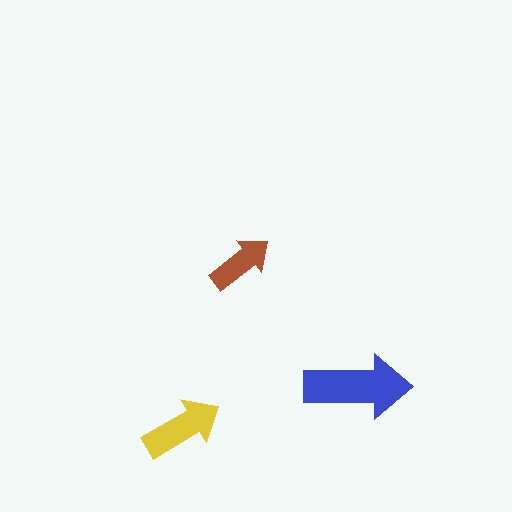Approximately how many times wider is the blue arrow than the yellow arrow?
About 1.5 times wider.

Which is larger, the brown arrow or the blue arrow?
The blue one.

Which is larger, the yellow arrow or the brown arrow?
The yellow one.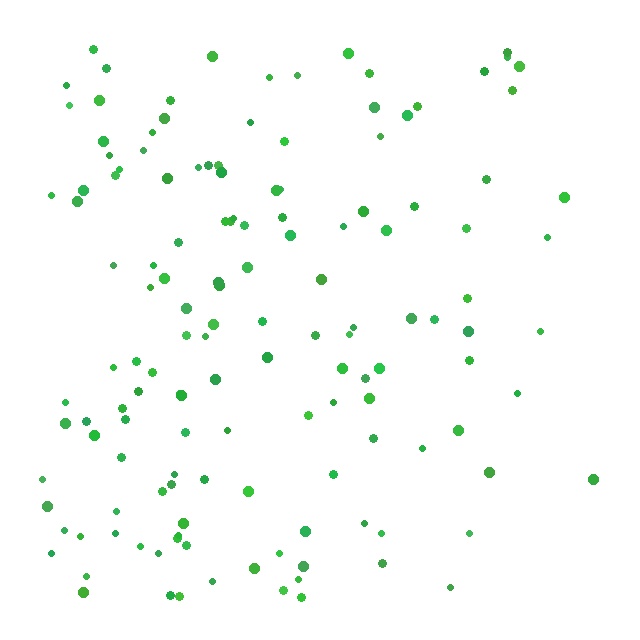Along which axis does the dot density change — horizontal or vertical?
Horizontal.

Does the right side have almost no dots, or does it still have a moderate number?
Still a moderate number, just noticeably fewer than the left.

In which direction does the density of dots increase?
From right to left, with the left side densest.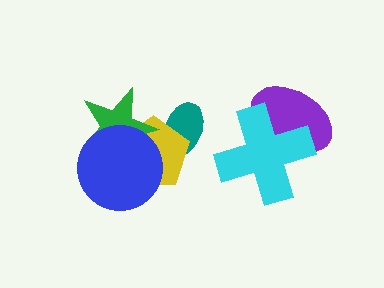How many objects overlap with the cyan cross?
1 object overlaps with the cyan cross.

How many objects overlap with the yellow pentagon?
3 objects overlap with the yellow pentagon.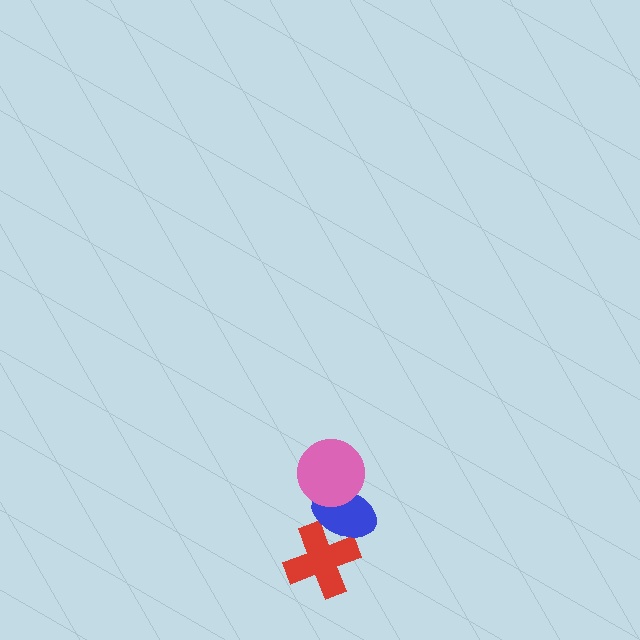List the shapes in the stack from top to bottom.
From top to bottom: the pink circle, the blue ellipse, the red cross.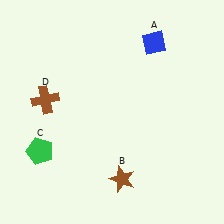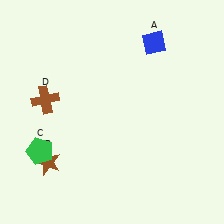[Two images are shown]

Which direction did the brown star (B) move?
The brown star (B) moved left.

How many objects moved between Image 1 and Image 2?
1 object moved between the two images.